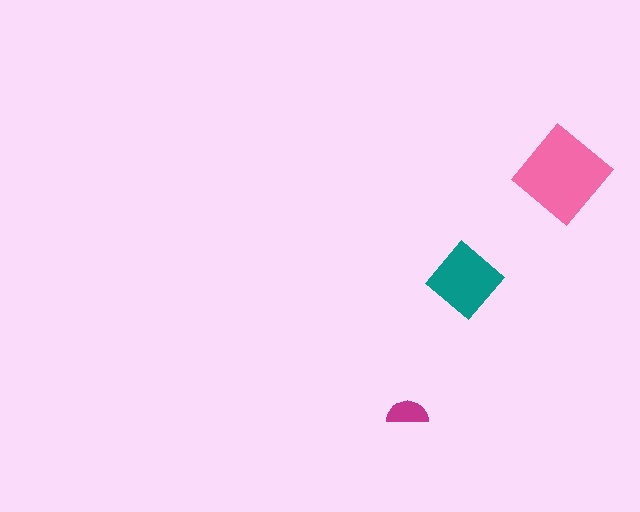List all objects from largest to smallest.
The pink diamond, the teal diamond, the magenta semicircle.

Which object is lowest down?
The magenta semicircle is bottommost.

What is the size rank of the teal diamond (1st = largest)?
2nd.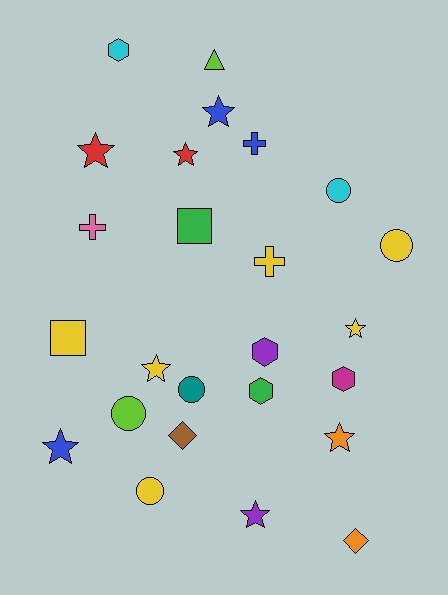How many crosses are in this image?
There are 3 crosses.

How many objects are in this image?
There are 25 objects.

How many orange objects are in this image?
There are 2 orange objects.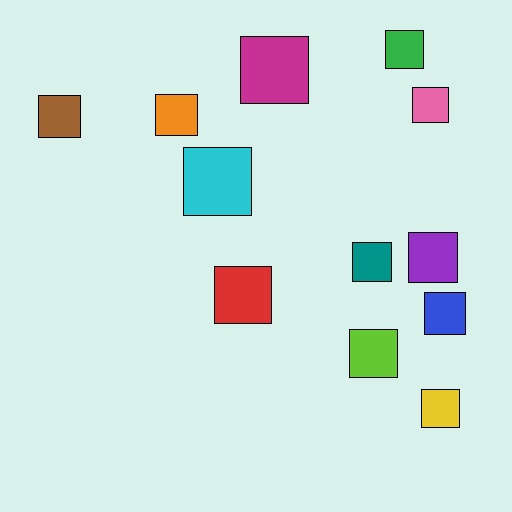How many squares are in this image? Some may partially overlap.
There are 12 squares.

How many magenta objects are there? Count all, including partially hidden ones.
There is 1 magenta object.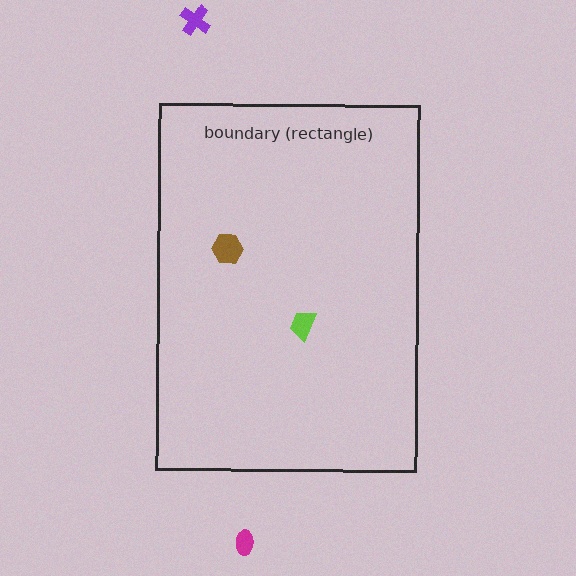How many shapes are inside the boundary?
2 inside, 2 outside.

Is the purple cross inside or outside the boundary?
Outside.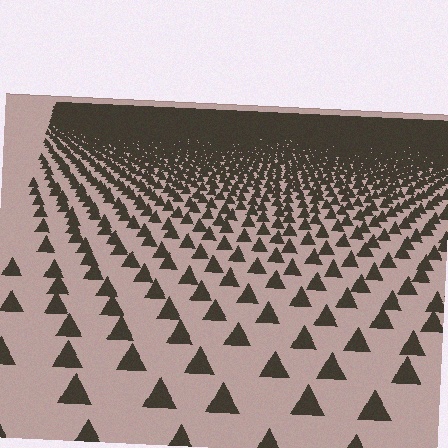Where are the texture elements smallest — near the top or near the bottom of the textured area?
Near the top.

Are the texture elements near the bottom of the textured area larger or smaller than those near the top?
Larger. Near the bottom, elements are closer to the viewer and appear at a bigger on-screen size.